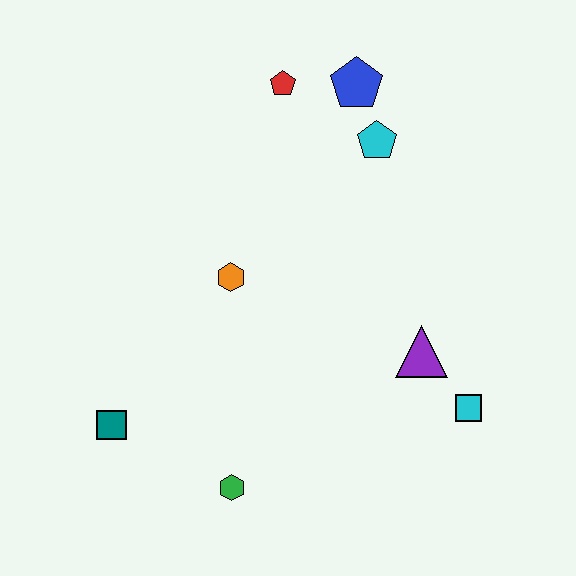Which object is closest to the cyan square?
The purple triangle is closest to the cyan square.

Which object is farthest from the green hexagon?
The blue pentagon is farthest from the green hexagon.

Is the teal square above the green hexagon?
Yes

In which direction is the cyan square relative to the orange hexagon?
The cyan square is to the right of the orange hexagon.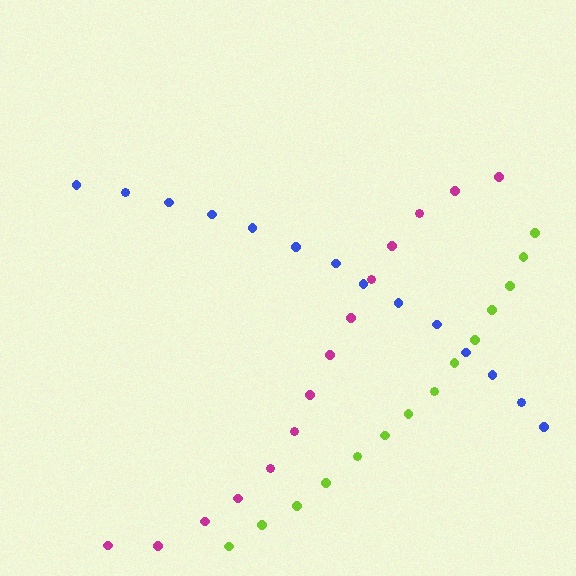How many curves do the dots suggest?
There are 3 distinct paths.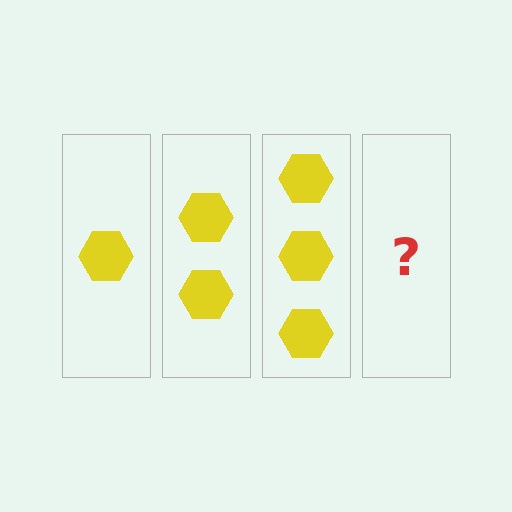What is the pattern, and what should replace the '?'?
The pattern is that each step adds one more hexagon. The '?' should be 4 hexagons.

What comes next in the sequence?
The next element should be 4 hexagons.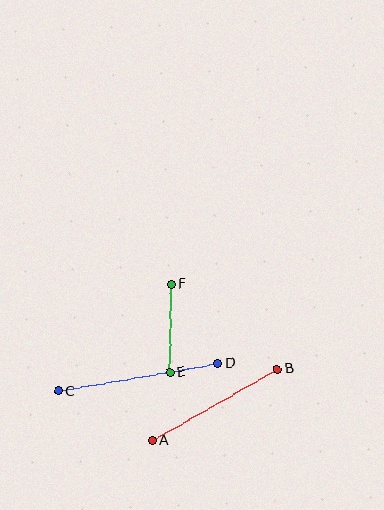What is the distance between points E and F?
The distance is approximately 88 pixels.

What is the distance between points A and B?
The distance is approximately 144 pixels.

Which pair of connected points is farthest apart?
Points C and D are farthest apart.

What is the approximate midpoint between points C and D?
The midpoint is at approximately (138, 377) pixels.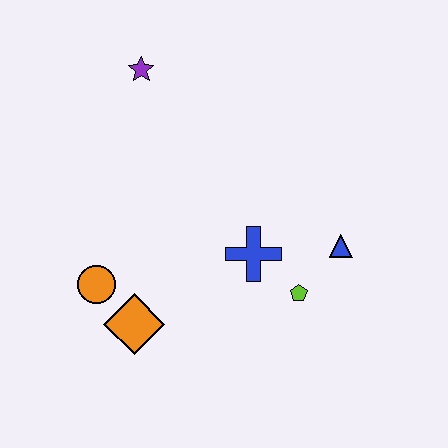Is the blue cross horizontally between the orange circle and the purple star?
No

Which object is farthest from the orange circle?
The blue triangle is farthest from the orange circle.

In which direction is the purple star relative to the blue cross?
The purple star is above the blue cross.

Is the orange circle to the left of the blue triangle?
Yes